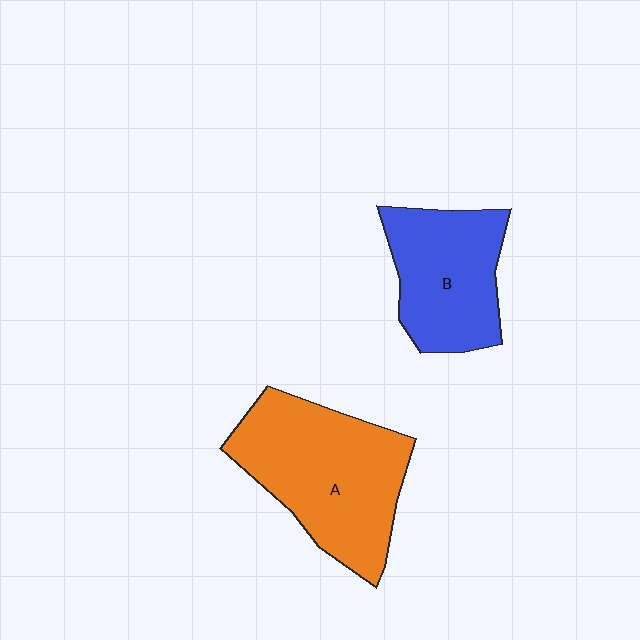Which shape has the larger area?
Shape A (orange).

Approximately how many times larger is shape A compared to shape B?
Approximately 1.4 times.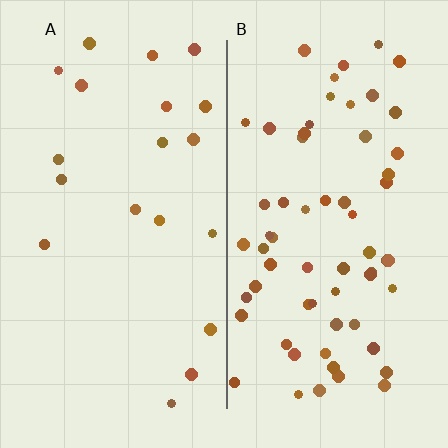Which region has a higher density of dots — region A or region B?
B (the right).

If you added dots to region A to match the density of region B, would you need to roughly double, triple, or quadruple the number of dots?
Approximately triple.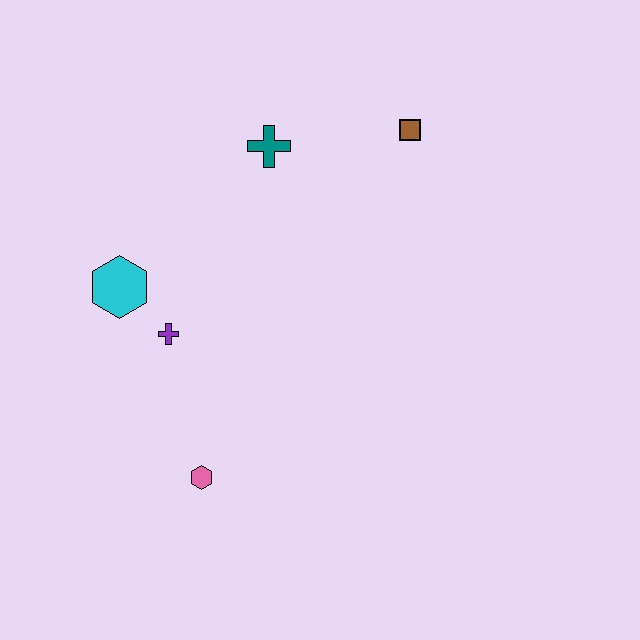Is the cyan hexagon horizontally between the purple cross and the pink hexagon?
No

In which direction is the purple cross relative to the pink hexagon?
The purple cross is above the pink hexagon.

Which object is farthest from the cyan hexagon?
The brown square is farthest from the cyan hexagon.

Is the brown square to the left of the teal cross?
No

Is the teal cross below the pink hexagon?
No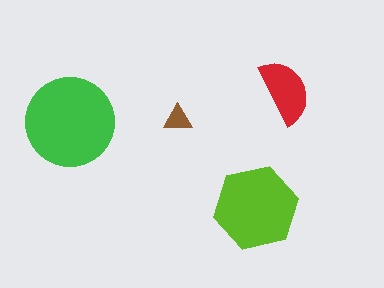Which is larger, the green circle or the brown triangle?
The green circle.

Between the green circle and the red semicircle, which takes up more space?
The green circle.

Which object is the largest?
The green circle.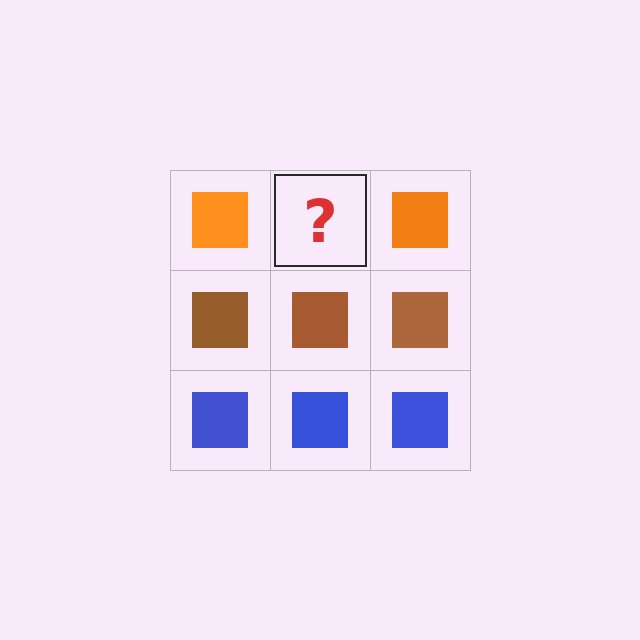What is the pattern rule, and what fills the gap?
The rule is that each row has a consistent color. The gap should be filled with an orange square.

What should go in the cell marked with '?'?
The missing cell should contain an orange square.